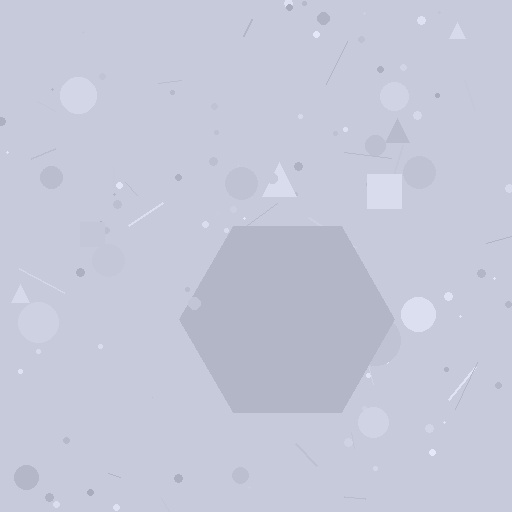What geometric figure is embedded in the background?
A hexagon is embedded in the background.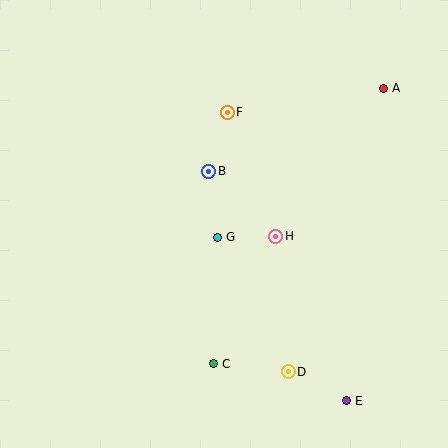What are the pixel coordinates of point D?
Point D is at (288, 372).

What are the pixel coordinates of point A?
Point A is at (383, 88).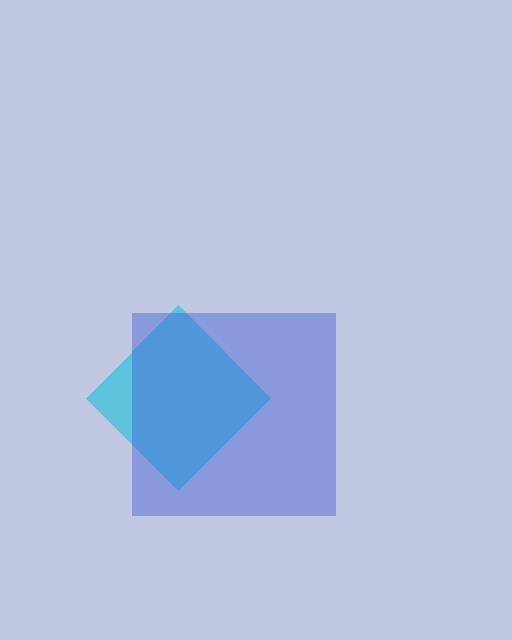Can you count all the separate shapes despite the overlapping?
Yes, there are 2 separate shapes.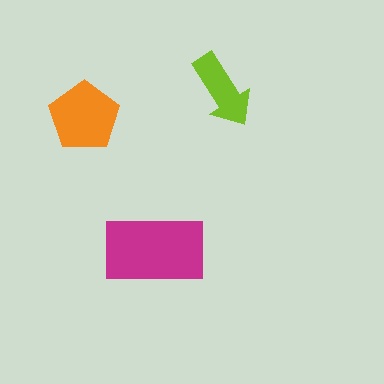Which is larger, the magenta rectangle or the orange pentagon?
The magenta rectangle.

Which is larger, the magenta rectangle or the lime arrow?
The magenta rectangle.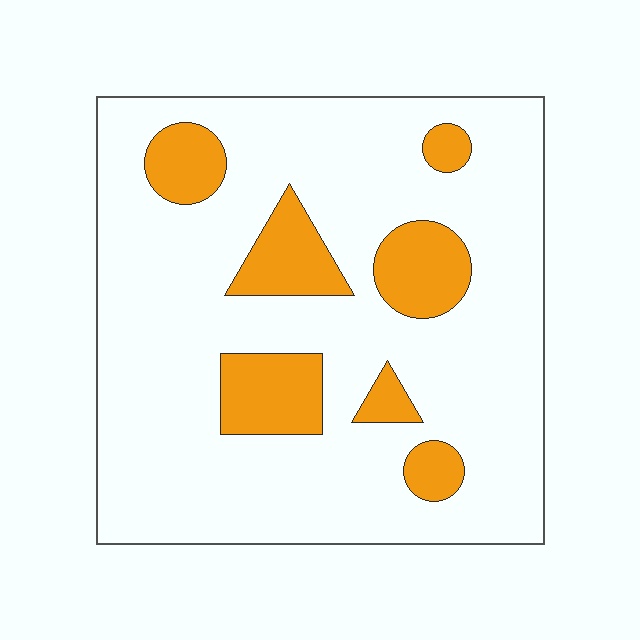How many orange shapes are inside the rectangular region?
7.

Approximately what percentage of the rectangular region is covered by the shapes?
Approximately 20%.